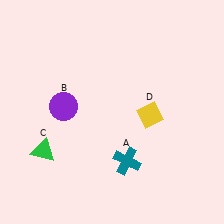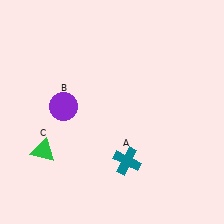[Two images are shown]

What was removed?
The yellow diamond (D) was removed in Image 2.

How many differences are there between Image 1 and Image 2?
There is 1 difference between the two images.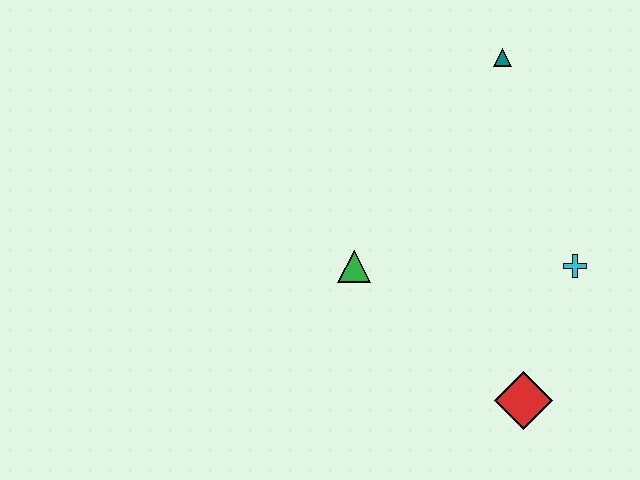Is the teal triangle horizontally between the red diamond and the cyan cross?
No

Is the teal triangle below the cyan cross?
No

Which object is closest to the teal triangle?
The cyan cross is closest to the teal triangle.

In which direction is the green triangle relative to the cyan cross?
The green triangle is to the left of the cyan cross.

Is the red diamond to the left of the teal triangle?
No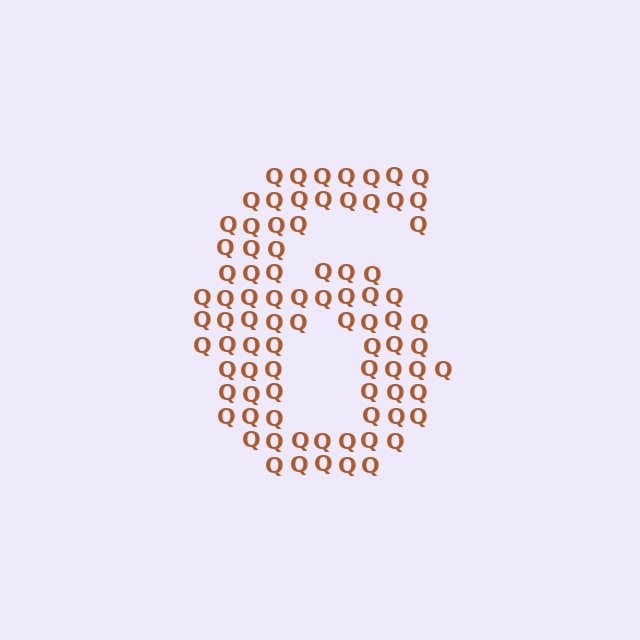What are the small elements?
The small elements are letter Q's.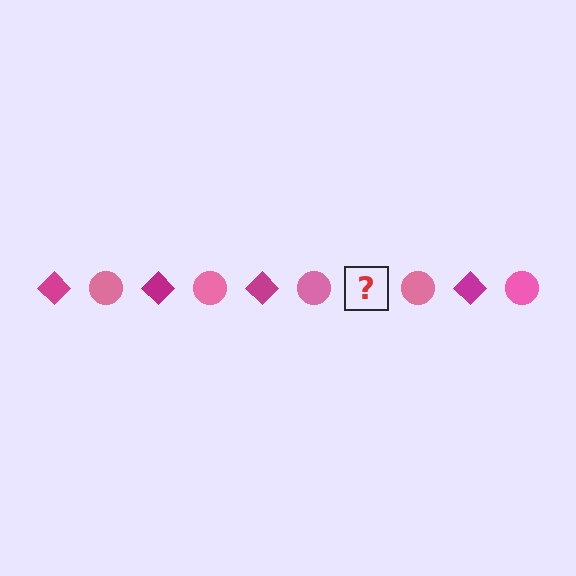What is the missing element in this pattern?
The missing element is a magenta diamond.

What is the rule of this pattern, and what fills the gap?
The rule is that the pattern alternates between magenta diamond and pink circle. The gap should be filled with a magenta diamond.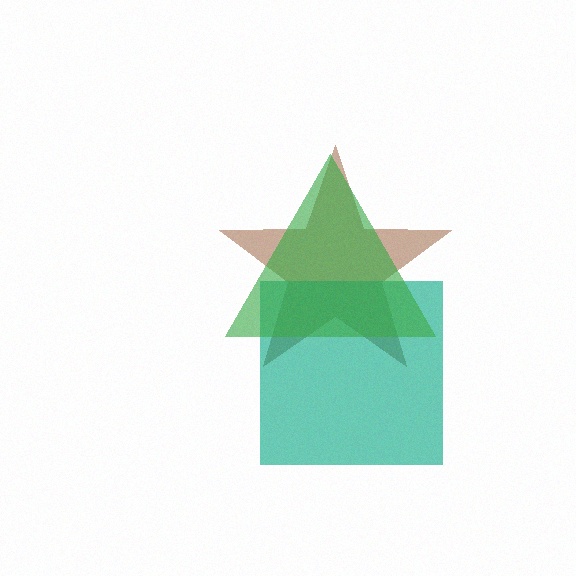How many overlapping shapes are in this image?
There are 3 overlapping shapes in the image.